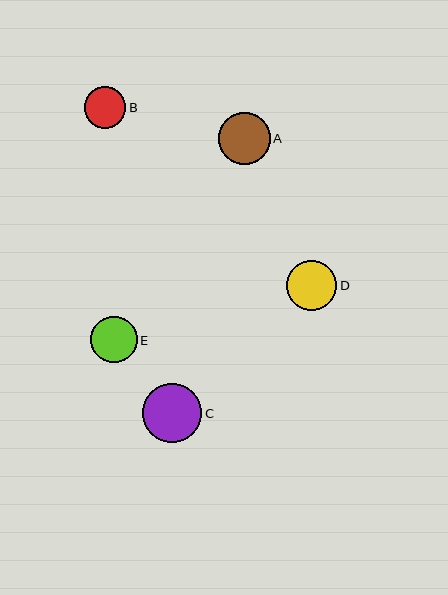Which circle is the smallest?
Circle B is the smallest with a size of approximately 41 pixels.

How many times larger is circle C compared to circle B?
Circle C is approximately 1.4 times the size of circle B.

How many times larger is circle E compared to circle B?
Circle E is approximately 1.1 times the size of circle B.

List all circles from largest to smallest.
From largest to smallest: C, A, D, E, B.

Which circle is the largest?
Circle C is the largest with a size of approximately 59 pixels.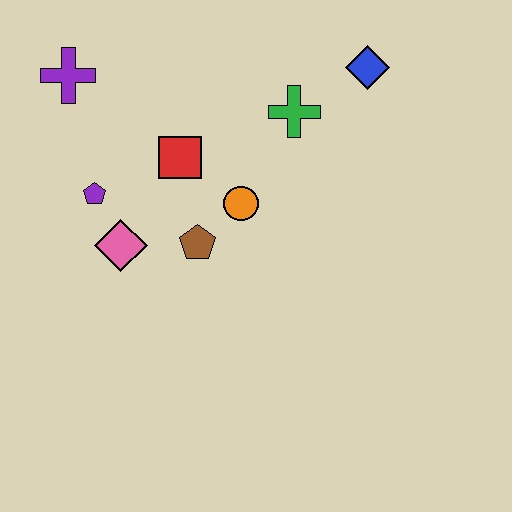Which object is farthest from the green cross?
The purple cross is farthest from the green cross.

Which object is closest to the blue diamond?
The green cross is closest to the blue diamond.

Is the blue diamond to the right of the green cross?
Yes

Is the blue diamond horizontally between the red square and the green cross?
No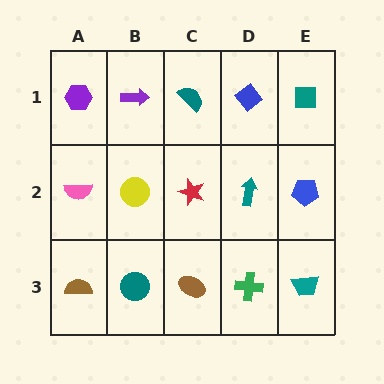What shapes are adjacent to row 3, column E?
A blue pentagon (row 2, column E), a green cross (row 3, column D).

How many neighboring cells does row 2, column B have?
4.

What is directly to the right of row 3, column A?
A teal circle.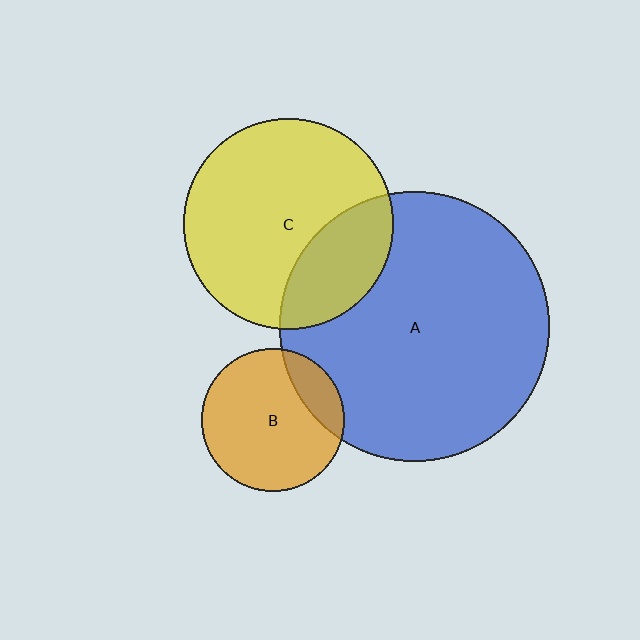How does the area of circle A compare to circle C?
Approximately 1.6 times.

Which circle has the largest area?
Circle A (blue).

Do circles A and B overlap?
Yes.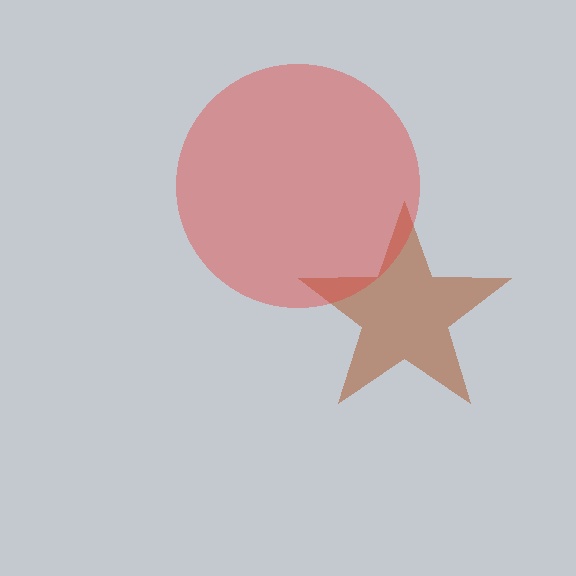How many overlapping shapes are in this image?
There are 2 overlapping shapes in the image.